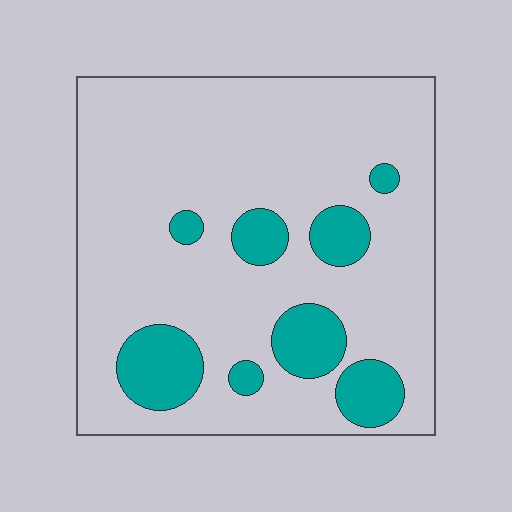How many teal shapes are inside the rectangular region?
8.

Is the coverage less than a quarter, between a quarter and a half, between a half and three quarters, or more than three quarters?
Less than a quarter.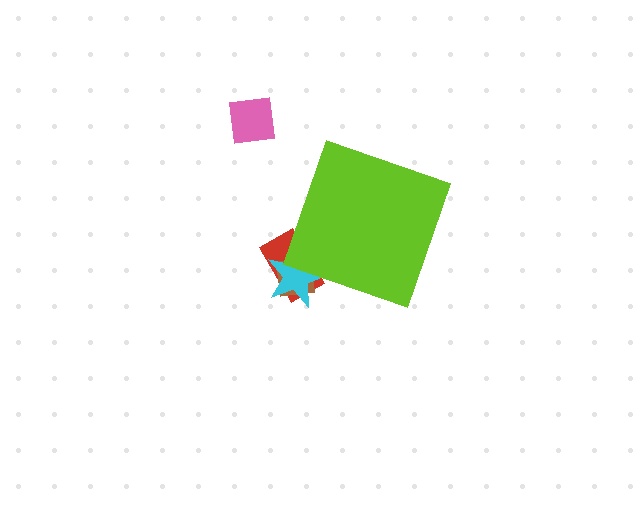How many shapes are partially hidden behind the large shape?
3 shapes are partially hidden.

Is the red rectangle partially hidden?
Yes, the red rectangle is partially hidden behind the lime diamond.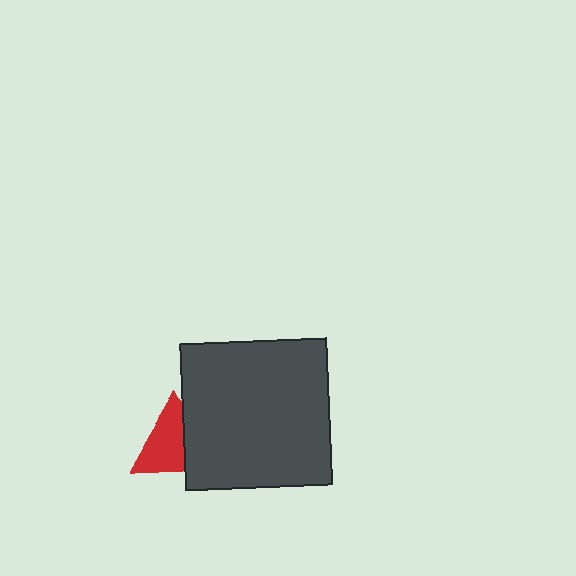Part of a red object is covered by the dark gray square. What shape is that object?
It is a triangle.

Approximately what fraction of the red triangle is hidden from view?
Roughly 35% of the red triangle is hidden behind the dark gray square.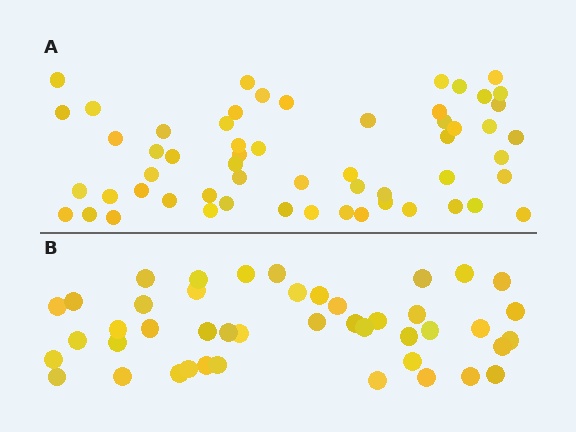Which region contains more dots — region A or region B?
Region A (the top region) has more dots.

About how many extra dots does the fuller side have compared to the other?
Region A has approximately 15 more dots than region B.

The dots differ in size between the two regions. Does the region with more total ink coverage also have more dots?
No. Region B has more total ink coverage because its dots are larger, but region A actually contains more individual dots. Total area can be misleading — the number of items is what matters here.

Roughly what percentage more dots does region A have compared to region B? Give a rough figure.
About 30% more.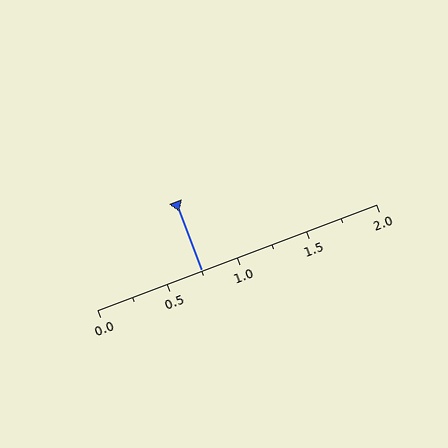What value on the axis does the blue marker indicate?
The marker indicates approximately 0.75.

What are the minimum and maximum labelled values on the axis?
The axis runs from 0.0 to 2.0.